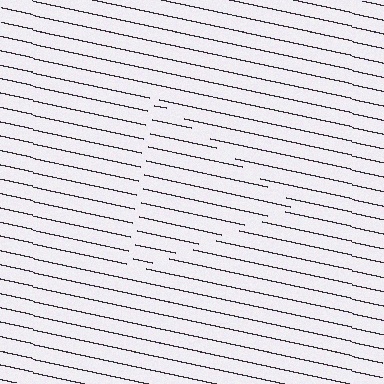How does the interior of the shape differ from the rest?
The interior of the shape contains the same grating, shifted by half a period — the contour is defined by the phase discontinuity where line-ends from the inner and outer gratings abut.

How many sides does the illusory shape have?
3 sides — the line-ends trace a triangle.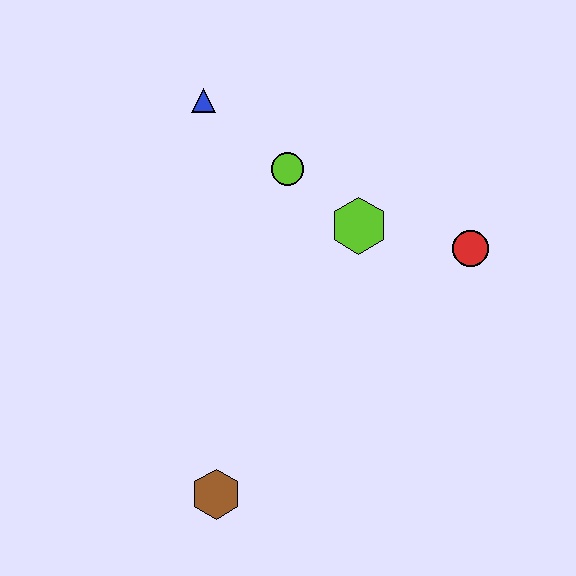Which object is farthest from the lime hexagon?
The brown hexagon is farthest from the lime hexagon.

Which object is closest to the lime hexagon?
The lime circle is closest to the lime hexagon.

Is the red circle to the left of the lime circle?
No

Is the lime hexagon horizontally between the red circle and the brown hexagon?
Yes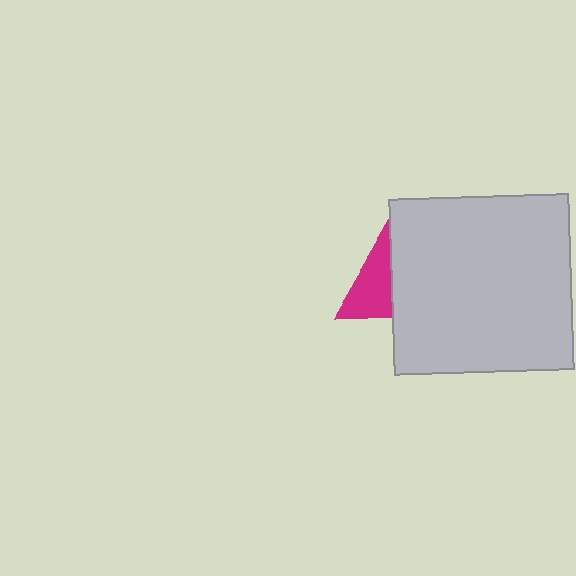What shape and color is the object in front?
The object in front is a light gray rectangle.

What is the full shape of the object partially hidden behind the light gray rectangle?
The partially hidden object is a magenta triangle.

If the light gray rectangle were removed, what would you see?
You would see the complete magenta triangle.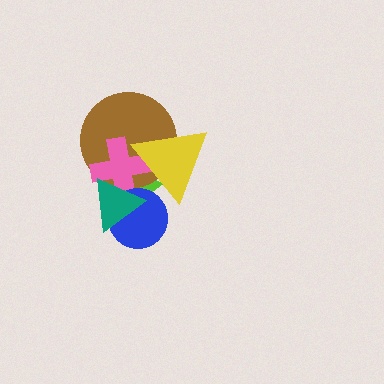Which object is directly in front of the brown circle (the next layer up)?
The pink cross is directly in front of the brown circle.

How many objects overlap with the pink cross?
5 objects overlap with the pink cross.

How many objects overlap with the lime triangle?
5 objects overlap with the lime triangle.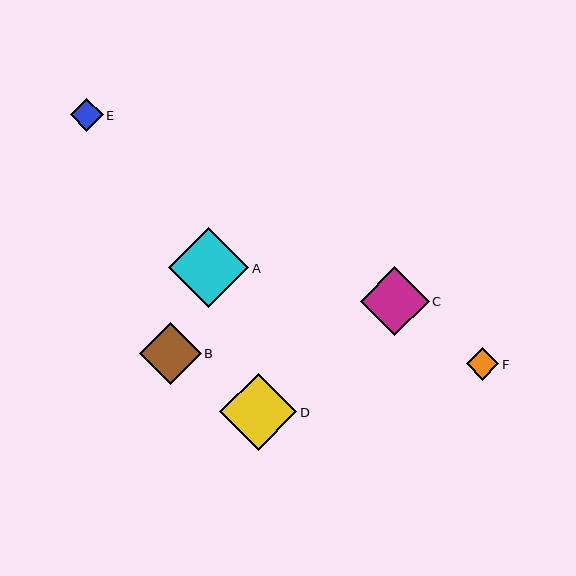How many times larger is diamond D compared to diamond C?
Diamond D is approximately 1.1 times the size of diamond C.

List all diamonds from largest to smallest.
From largest to smallest: A, D, C, B, E, F.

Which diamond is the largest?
Diamond A is the largest with a size of approximately 80 pixels.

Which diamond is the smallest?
Diamond F is the smallest with a size of approximately 33 pixels.